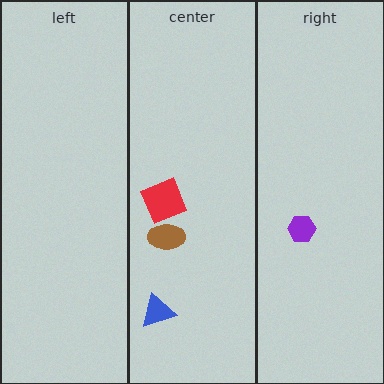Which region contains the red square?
The center region.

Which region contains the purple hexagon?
The right region.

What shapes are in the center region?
The brown ellipse, the red square, the blue triangle.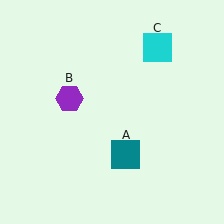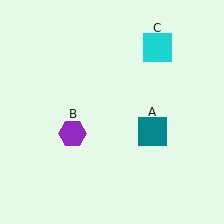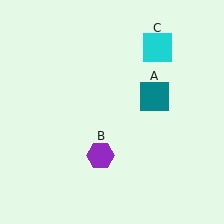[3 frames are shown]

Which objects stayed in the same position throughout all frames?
Cyan square (object C) remained stationary.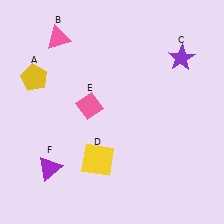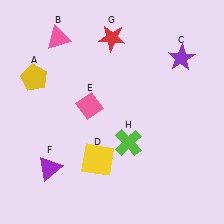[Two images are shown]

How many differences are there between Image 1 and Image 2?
There are 2 differences between the two images.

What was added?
A red star (G), a lime cross (H) were added in Image 2.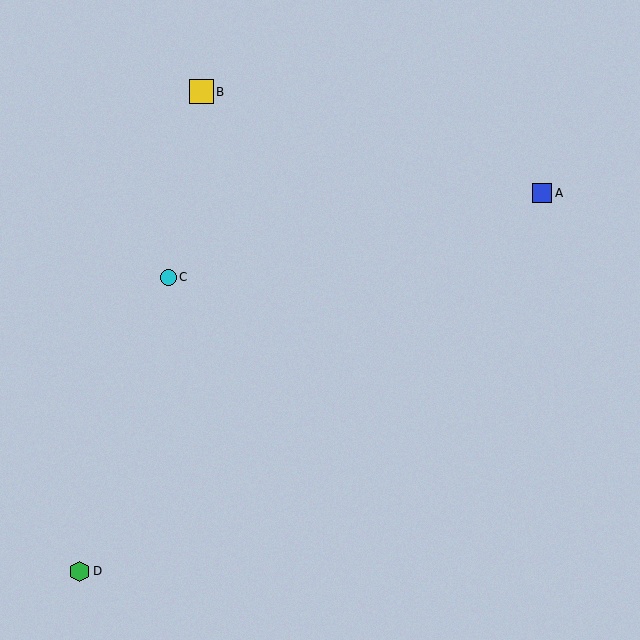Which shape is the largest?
The yellow square (labeled B) is the largest.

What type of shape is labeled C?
Shape C is a cyan circle.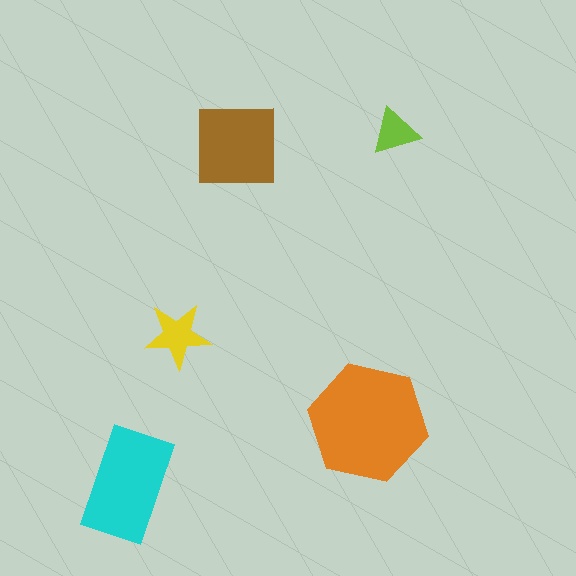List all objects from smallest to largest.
The lime triangle, the yellow star, the brown square, the cyan rectangle, the orange hexagon.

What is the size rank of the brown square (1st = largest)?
3rd.